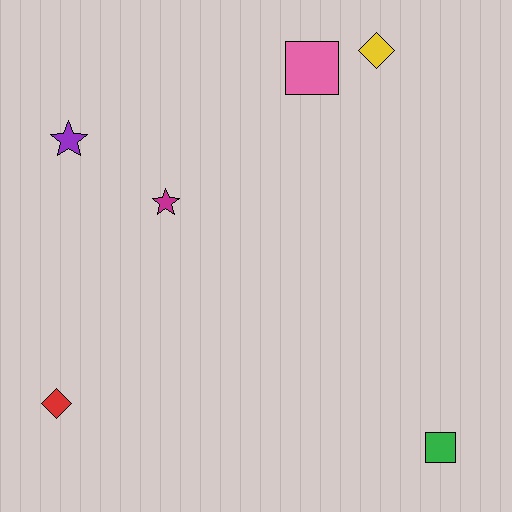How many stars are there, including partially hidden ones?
There are 2 stars.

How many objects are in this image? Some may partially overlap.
There are 6 objects.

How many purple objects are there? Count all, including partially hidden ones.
There is 1 purple object.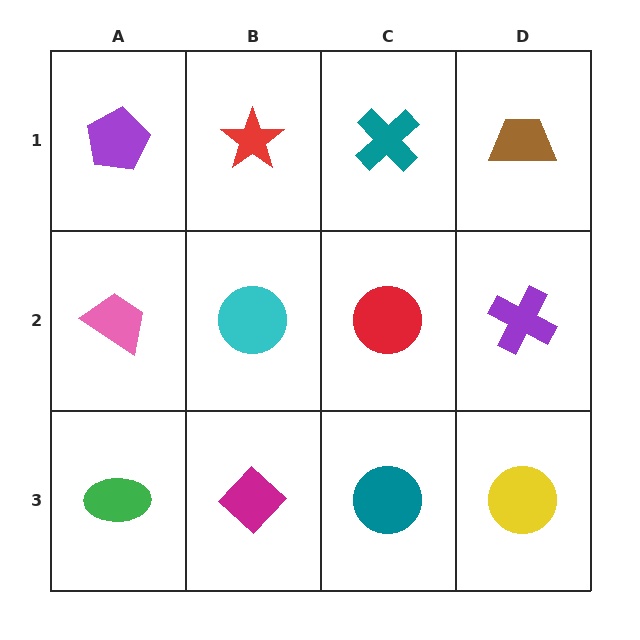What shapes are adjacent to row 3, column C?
A red circle (row 2, column C), a magenta diamond (row 3, column B), a yellow circle (row 3, column D).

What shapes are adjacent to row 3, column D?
A purple cross (row 2, column D), a teal circle (row 3, column C).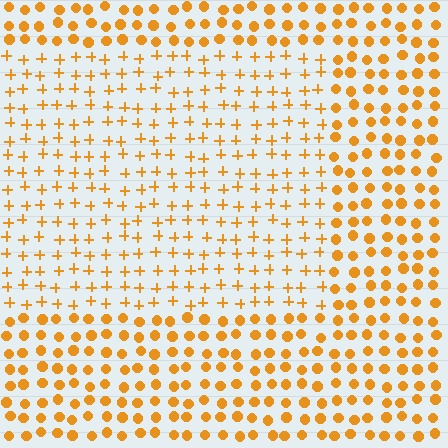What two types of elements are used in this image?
The image uses plus signs inside the rectangle region and circles outside it.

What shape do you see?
I see a rectangle.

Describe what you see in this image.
The image is filled with small orange elements arranged in a uniform grid. A rectangle-shaped region contains plus signs, while the surrounding area contains circles. The boundary is defined purely by the change in element shape.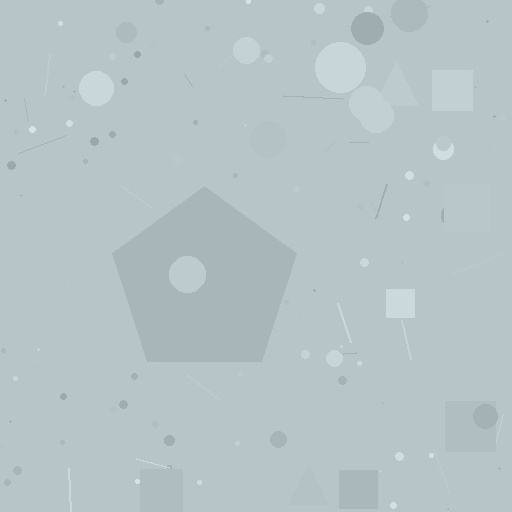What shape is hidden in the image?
A pentagon is hidden in the image.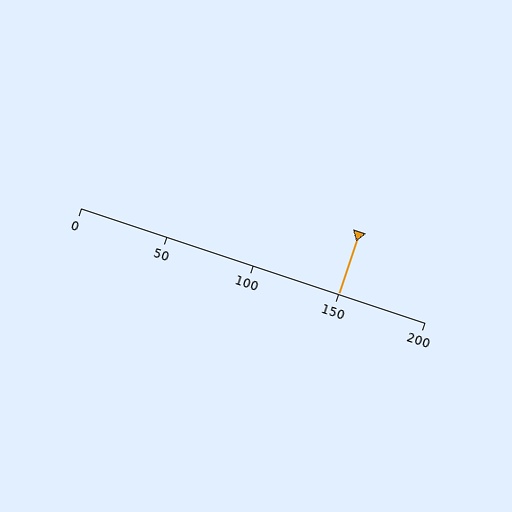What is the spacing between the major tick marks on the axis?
The major ticks are spaced 50 apart.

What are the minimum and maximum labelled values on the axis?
The axis runs from 0 to 200.